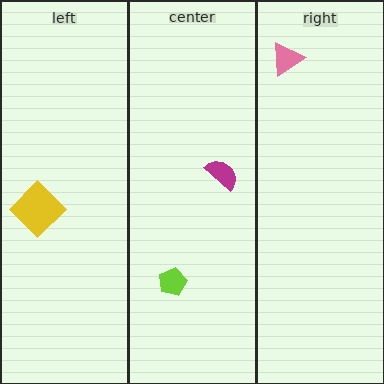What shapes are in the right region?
The pink triangle.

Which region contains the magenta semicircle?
The center region.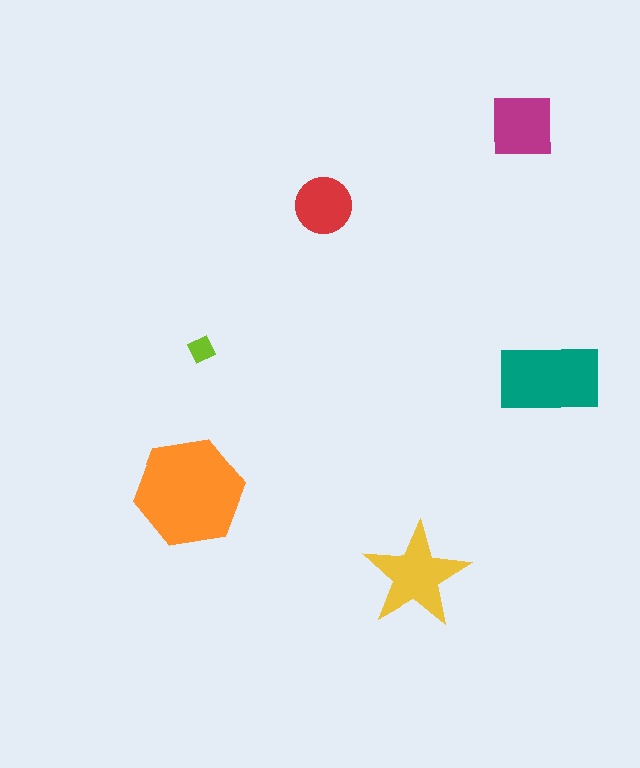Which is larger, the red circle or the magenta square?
The magenta square.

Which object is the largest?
The orange hexagon.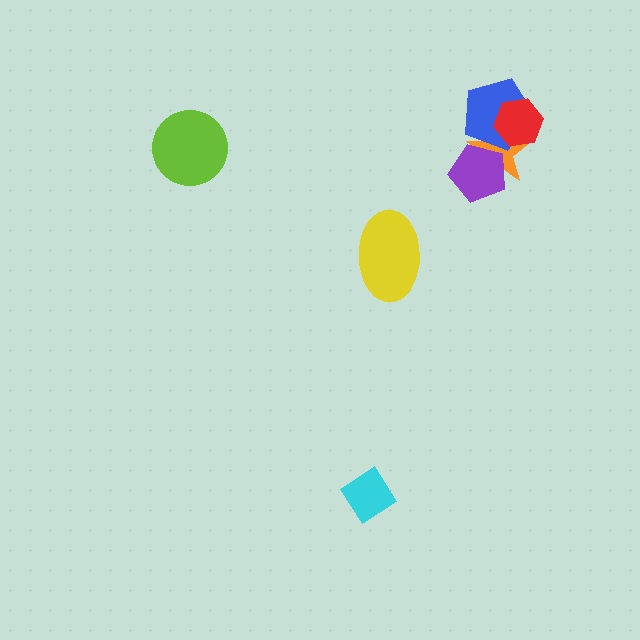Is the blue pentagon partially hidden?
Yes, it is partially covered by another shape.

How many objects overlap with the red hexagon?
2 objects overlap with the red hexagon.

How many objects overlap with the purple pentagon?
1 object overlaps with the purple pentagon.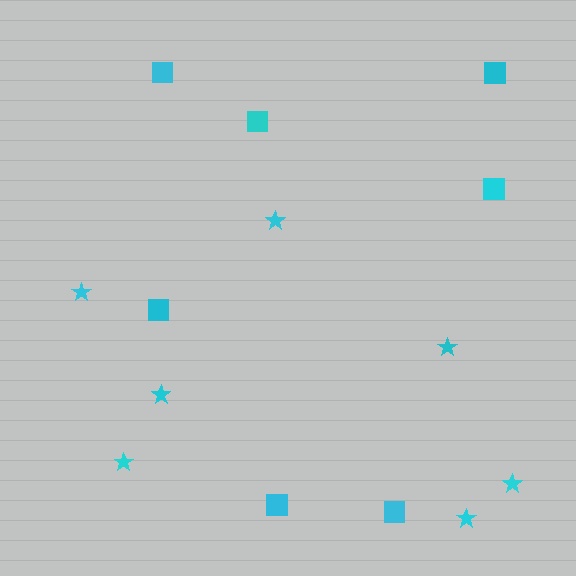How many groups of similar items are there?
There are 2 groups: one group of stars (7) and one group of squares (7).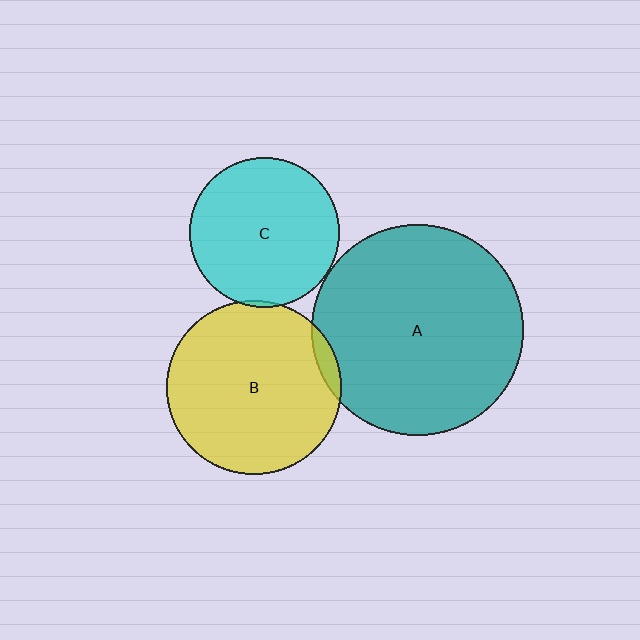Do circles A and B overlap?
Yes.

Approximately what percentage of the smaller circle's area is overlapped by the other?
Approximately 5%.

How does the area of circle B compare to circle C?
Approximately 1.4 times.